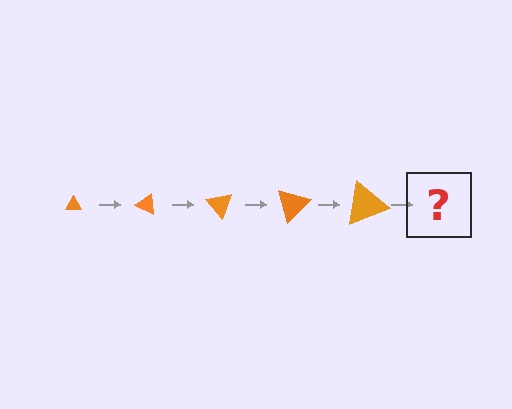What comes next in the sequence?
The next element should be a triangle, larger than the previous one and rotated 125 degrees from the start.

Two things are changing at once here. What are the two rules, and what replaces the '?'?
The two rules are that the triangle grows larger each step and it rotates 25 degrees each step. The '?' should be a triangle, larger than the previous one and rotated 125 degrees from the start.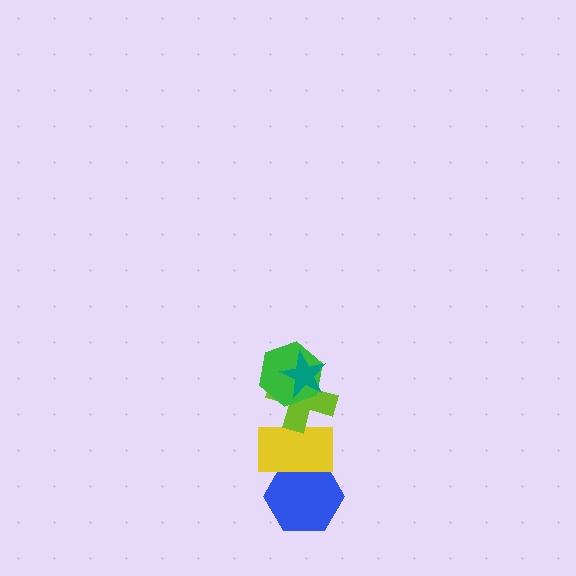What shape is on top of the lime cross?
The green hexagon is on top of the lime cross.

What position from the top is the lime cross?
The lime cross is 3rd from the top.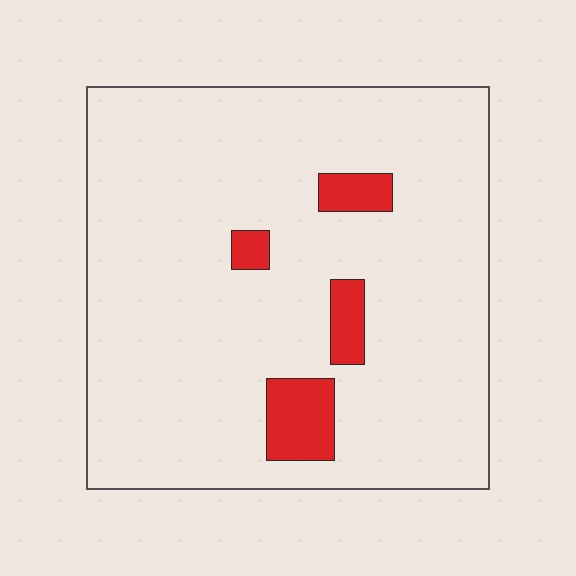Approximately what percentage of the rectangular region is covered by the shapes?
Approximately 10%.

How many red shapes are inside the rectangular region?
4.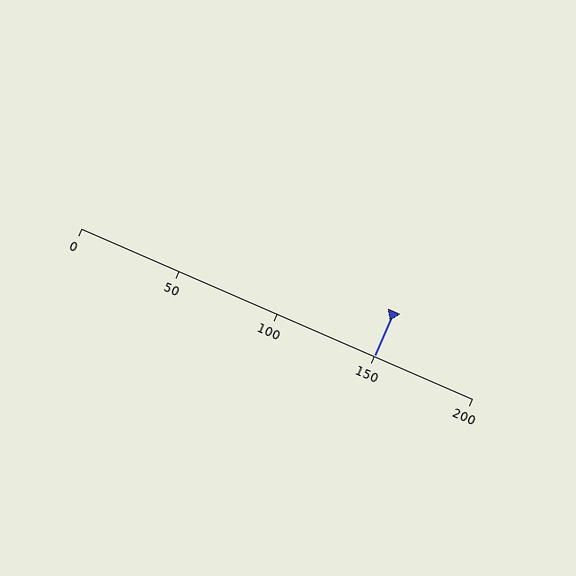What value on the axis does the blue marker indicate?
The marker indicates approximately 150.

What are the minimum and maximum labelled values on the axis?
The axis runs from 0 to 200.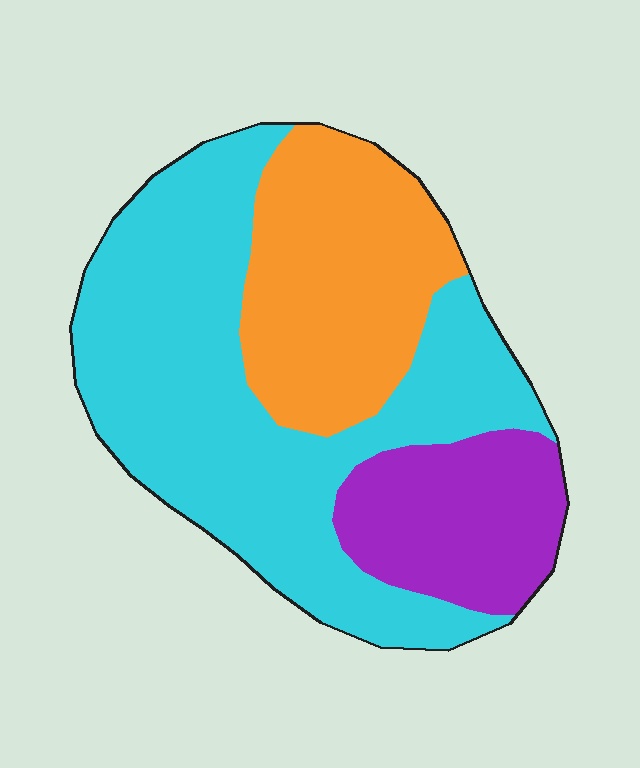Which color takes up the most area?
Cyan, at roughly 55%.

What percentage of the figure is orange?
Orange covers roughly 25% of the figure.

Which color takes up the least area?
Purple, at roughly 20%.